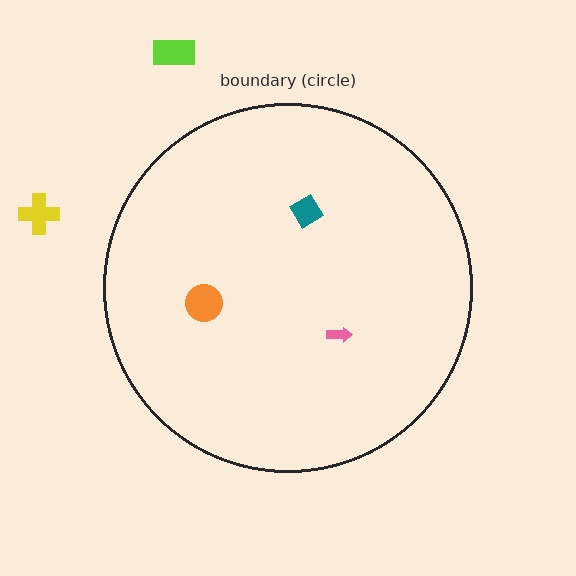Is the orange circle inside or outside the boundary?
Inside.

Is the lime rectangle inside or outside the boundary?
Outside.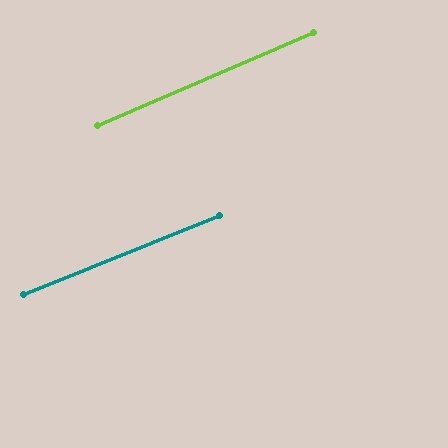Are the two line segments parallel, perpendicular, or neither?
Parallel — their directions differ by only 1.2°.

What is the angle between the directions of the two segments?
Approximately 1 degree.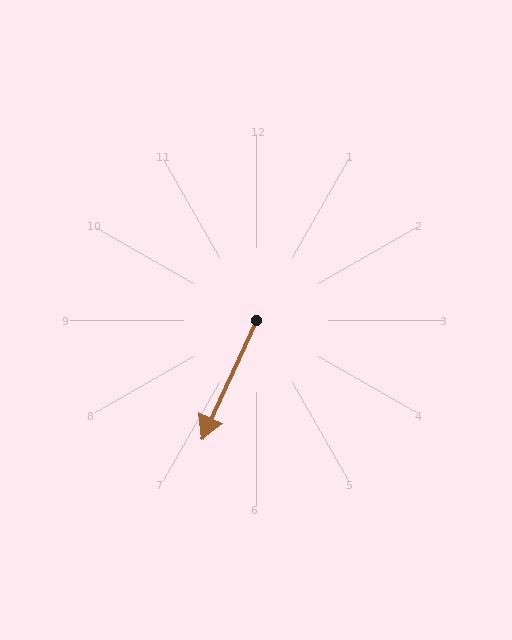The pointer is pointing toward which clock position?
Roughly 7 o'clock.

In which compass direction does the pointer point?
Southwest.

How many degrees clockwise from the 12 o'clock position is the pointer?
Approximately 205 degrees.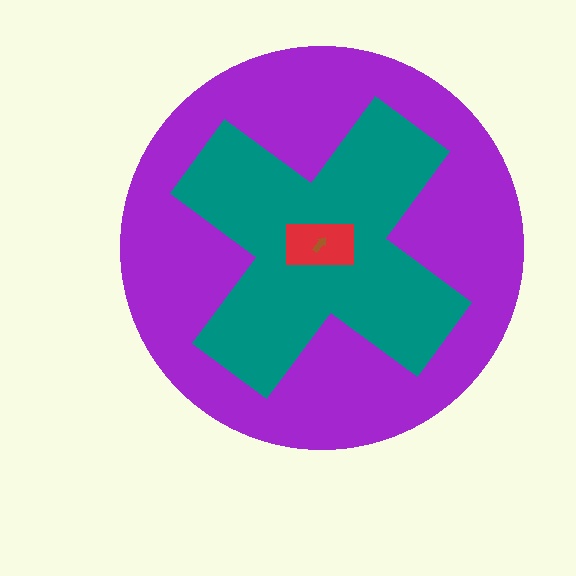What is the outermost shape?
The purple circle.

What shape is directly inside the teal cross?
The red rectangle.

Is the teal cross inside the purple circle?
Yes.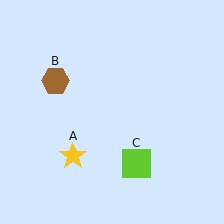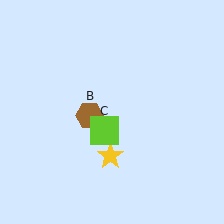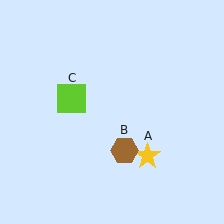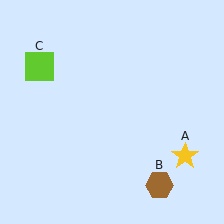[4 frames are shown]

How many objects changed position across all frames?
3 objects changed position: yellow star (object A), brown hexagon (object B), lime square (object C).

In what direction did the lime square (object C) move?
The lime square (object C) moved up and to the left.